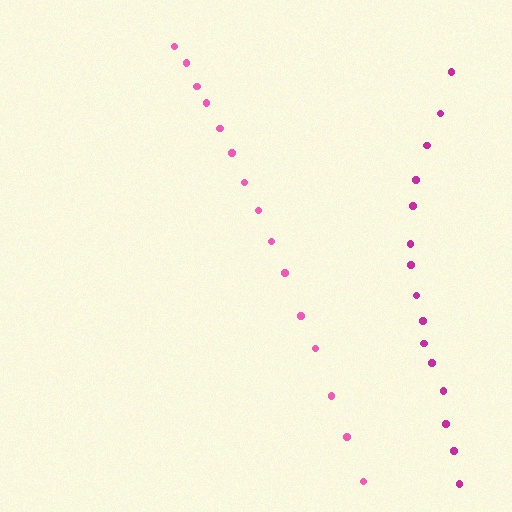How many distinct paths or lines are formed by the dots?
There are 2 distinct paths.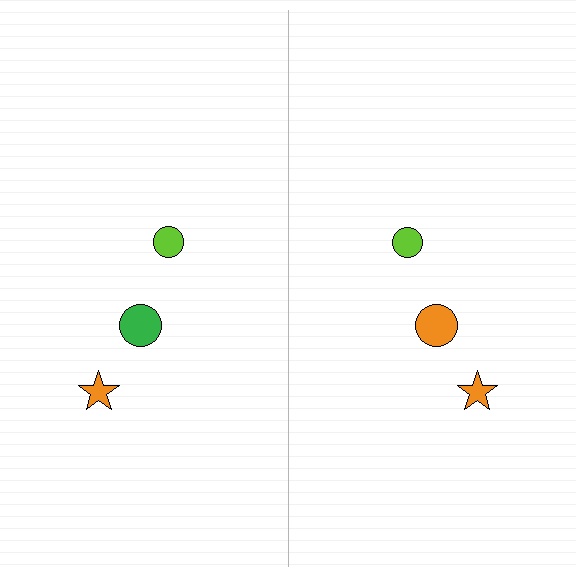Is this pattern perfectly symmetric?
No, the pattern is not perfectly symmetric. The orange circle on the right side breaks the symmetry — its mirror counterpart is green.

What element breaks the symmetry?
The orange circle on the right side breaks the symmetry — its mirror counterpart is green.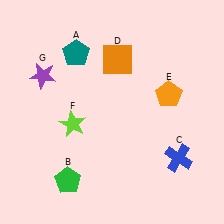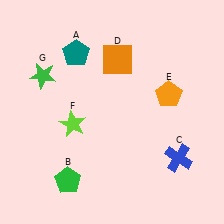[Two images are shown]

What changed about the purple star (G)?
In Image 1, G is purple. In Image 2, it changed to green.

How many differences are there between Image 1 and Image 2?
There is 1 difference between the two images.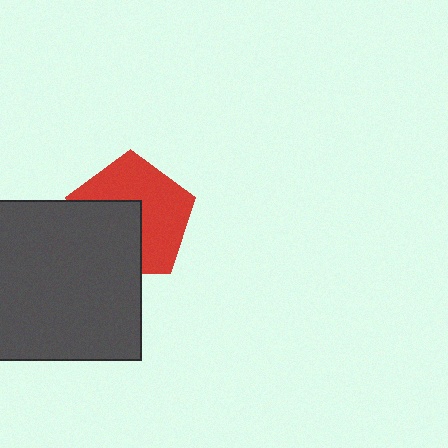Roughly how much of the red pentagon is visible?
About half of it is visible (roughly 58%).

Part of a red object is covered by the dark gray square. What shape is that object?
It is a pentagon.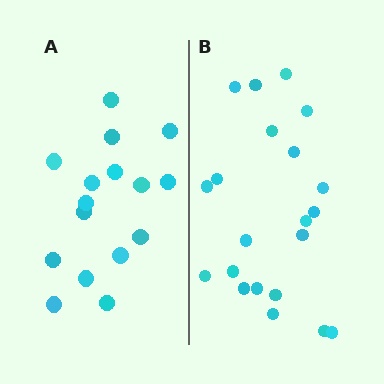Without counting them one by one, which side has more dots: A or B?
Region B (the right region) has more dots.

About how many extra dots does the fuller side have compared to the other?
Region B has about 5 more dots than region A.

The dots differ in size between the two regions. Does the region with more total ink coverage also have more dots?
No. Region A has more total ink coverage because its dots are larger, but region B actually contains more individual dots. Total area can be misleading — the number of items is what matters here.